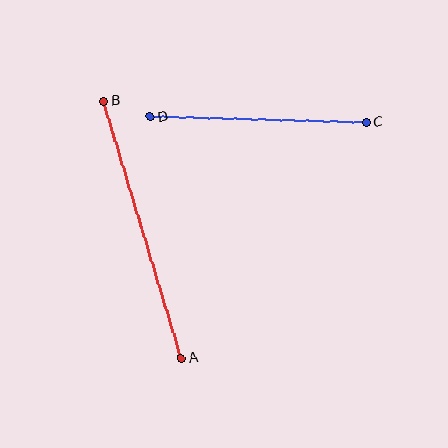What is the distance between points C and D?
The distance is approximately 216 pixels.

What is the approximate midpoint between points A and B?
The midpoint is at approximately (142, 230) pixels.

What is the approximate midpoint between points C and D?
The midpoint is at approximately (258, 120) pixels.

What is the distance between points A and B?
The distance is approximately 268 pixels.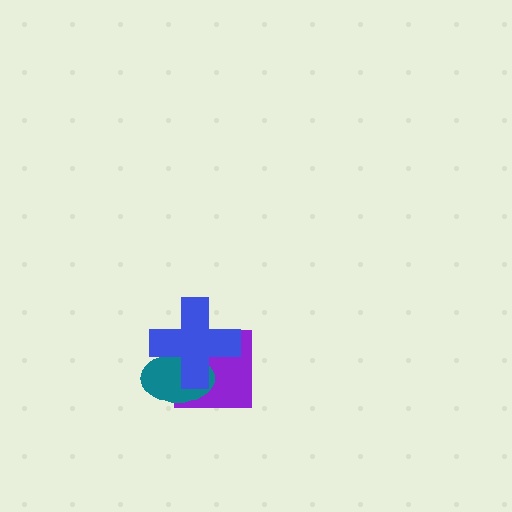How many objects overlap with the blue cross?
2 objects overlap with the blue cross.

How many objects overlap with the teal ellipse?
2 objects overlap with the teal ellipse.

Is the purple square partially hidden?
Yes, it is partially covered by another shape.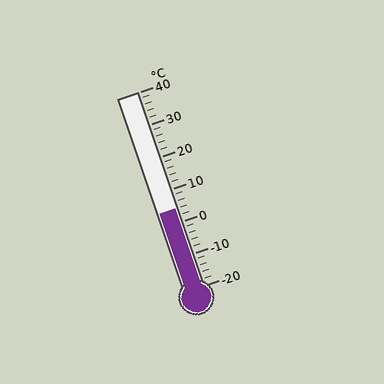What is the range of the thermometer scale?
The thermometer scale ranges from -20°C to 40°C.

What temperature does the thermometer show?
The thermometer shows approximately 4°C.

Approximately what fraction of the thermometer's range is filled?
The thermometer is filled to approximately 40% of its range.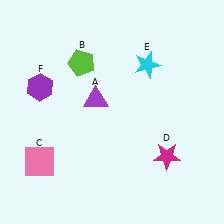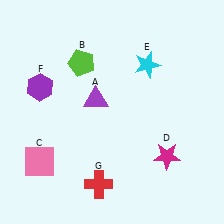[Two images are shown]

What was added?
A red cross (G) was added in Image 2.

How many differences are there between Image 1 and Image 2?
There is 1 difference between the two images.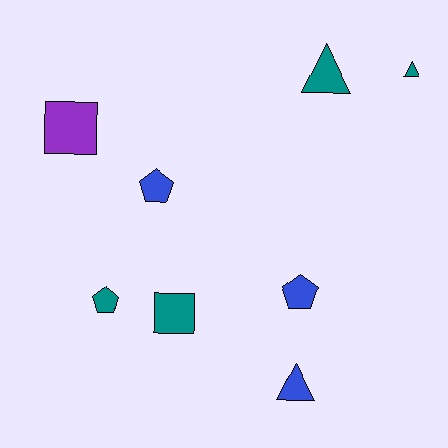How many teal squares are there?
There is 1 teal square.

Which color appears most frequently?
Teal, with 4 objects.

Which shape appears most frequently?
Pentagon, with 3 objects.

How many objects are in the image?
There are 8 objects.